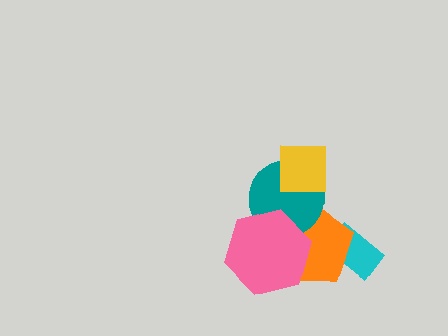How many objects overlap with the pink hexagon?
2 objects overlap with the pink hexagon.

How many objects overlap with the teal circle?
3 objects overlap with the teal circle.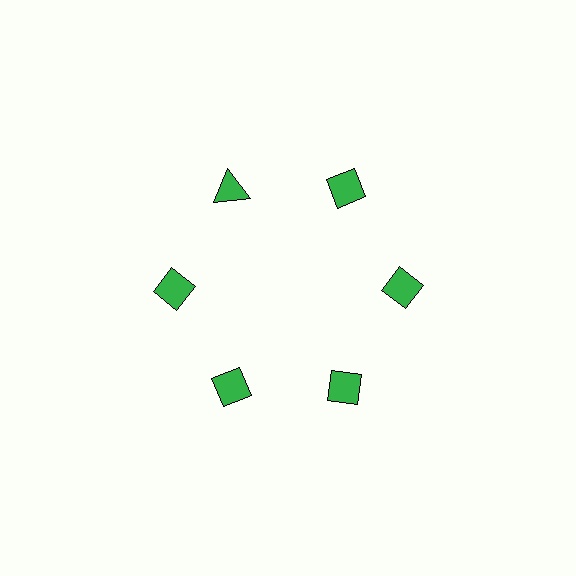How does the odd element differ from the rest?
It has a different shape: triangle instead of diamond.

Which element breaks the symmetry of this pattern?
The green triangle at roughly the 11 o'clock position breaks the symmetry. All other shapes are green diamonds.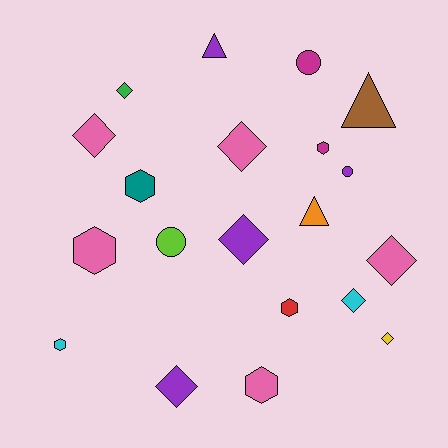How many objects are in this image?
There are 20 objects.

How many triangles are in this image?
There are 3 triangles.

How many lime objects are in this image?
There is 1 lime object.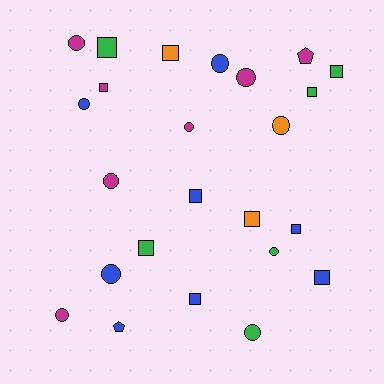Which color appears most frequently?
Blue, with 8 objects.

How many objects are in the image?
There are 24 objects.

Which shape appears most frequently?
Square, with 11 objects.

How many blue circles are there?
There are 3 blue circles.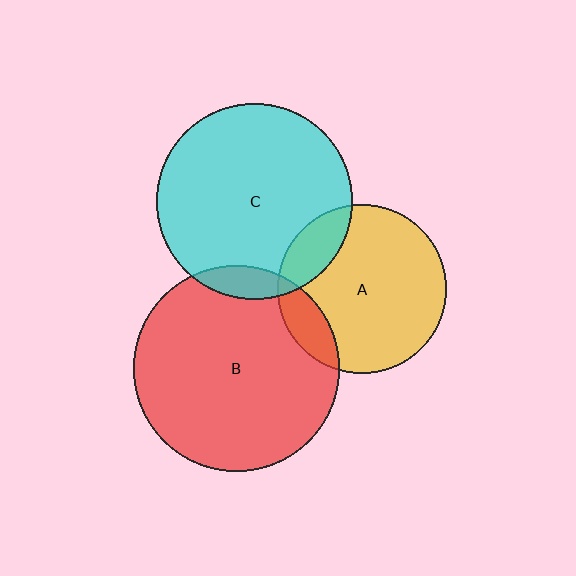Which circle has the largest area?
Circle B (red).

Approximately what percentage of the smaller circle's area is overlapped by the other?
Approximately 15%.